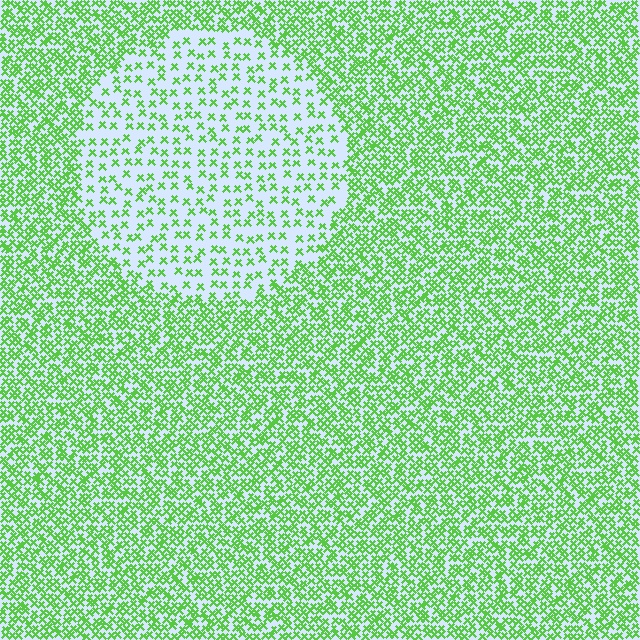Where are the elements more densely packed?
The elements are more densely packed outside the circle boundary.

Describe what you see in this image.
The image contains small lime elements arranged at two different densities. A circle-shaped region is visible where the elements are less densely packed than the surrounding area.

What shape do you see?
I see a circle.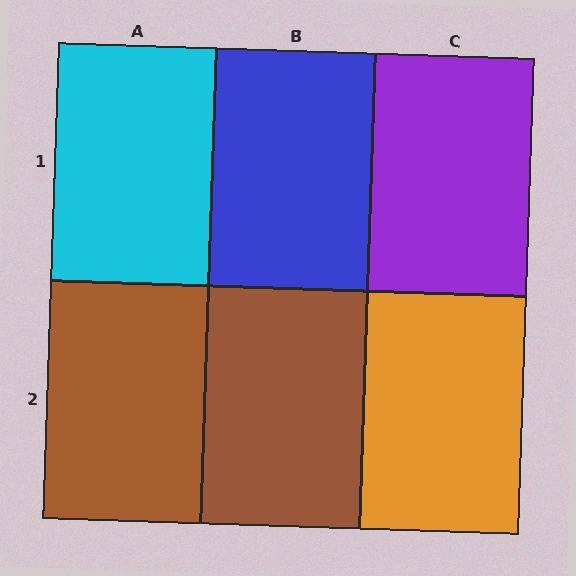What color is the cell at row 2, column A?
Brown.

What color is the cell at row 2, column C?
Orange.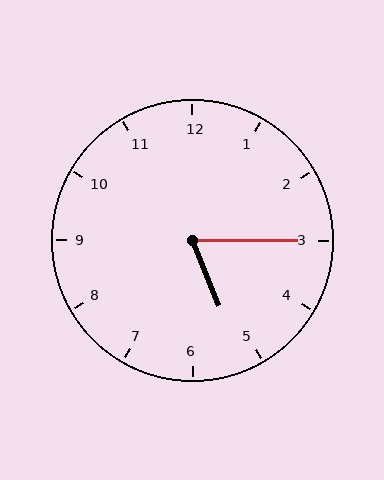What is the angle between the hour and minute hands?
Approximately 68 degrees.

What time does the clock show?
5:15.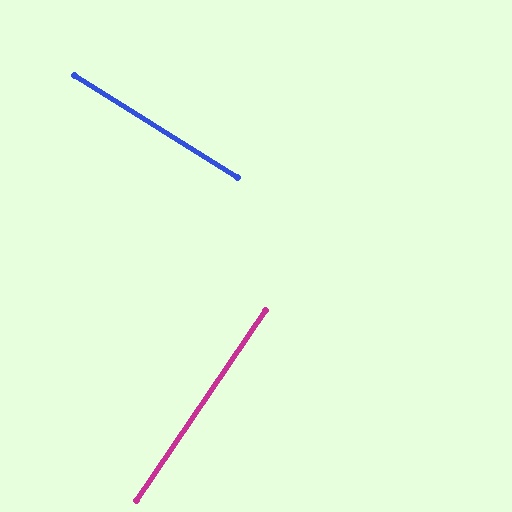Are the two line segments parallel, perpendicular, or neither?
Perpendicular — they meet at approximately 88°.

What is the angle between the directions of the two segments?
Approximately 88 degrees.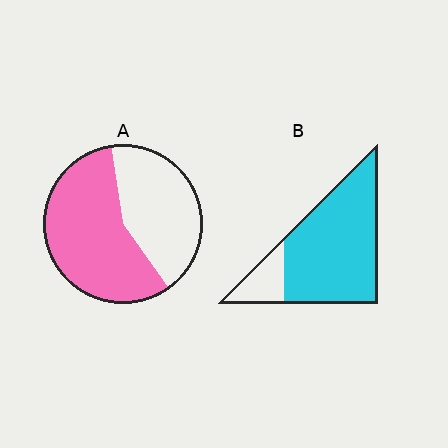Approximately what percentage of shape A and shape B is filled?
A is approximately 60% and B is approximately 85%.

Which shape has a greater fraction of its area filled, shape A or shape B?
Shape B.